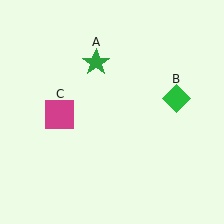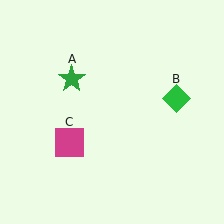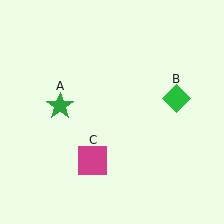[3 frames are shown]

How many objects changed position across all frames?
2 objects changed position: green star (object A), magenta square (object C).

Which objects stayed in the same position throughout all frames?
Green diamond (object B) remained stationary.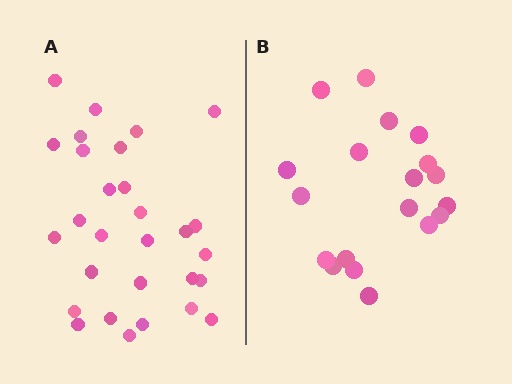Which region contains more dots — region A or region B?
Region A (the left region) has more dots.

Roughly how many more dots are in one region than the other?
Region A has roughly 10 or so more dots than region B.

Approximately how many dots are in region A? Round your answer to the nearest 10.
About 30 dots. (The exact count is 29, which rounds to 30.)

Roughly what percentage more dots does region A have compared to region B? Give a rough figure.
About 55% more.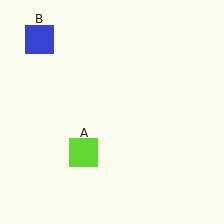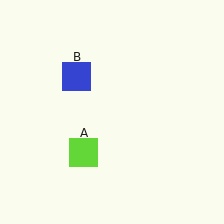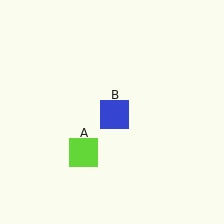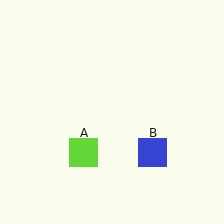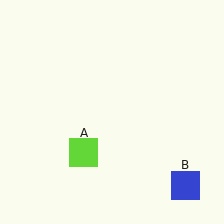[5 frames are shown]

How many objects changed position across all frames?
1 object changed position: blue square (object B).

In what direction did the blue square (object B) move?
The blue square (object B) moved down and to the right.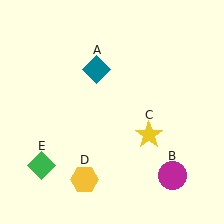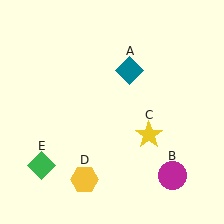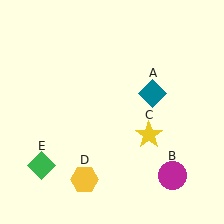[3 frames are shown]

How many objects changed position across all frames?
1 object changed position: teal diamond (object A).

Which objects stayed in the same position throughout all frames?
Magenta circle (object B) and yellow star (object C) and yellow hexagon (object D) and green diamond (object E) remained stationary.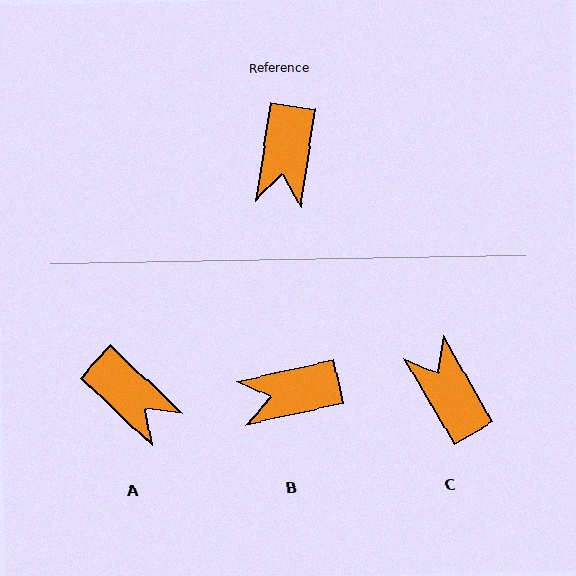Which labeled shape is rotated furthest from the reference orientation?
C, about 142 degrees away.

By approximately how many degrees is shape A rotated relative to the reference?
Approximately 55 degrees counter-clockwise.